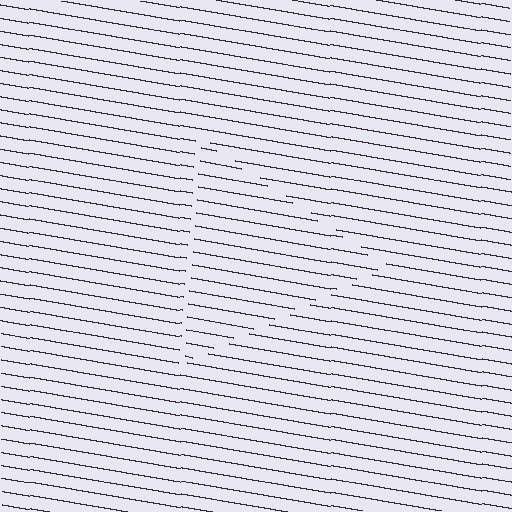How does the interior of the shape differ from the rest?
The interior of the shape contains the same grating, shifted by half a period — the contour is defined by the phase discontinuity where line-ends from the inner and outer gratings abut.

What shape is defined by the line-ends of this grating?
An illusory triangle. The interior of the shape contains the same grating, shifted by half a period — the contour is defined by the phase discontinuity where line-ends from the inner and outer gratings abut.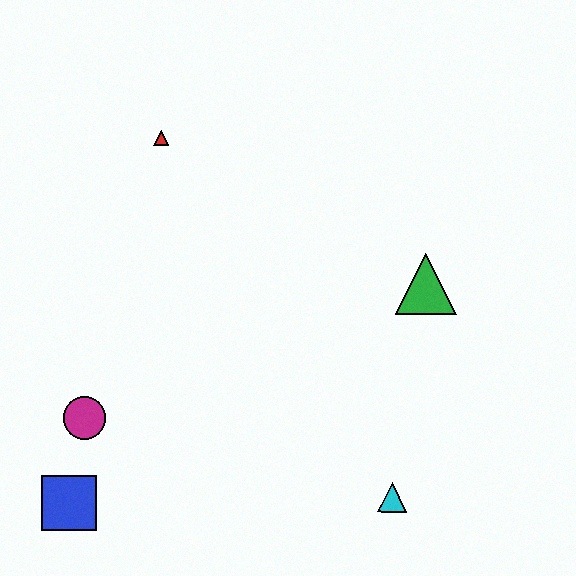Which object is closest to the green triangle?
The cyan triangle is closest to the green triangle.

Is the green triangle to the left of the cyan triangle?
No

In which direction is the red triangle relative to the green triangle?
The red triangle is to the left of the green triangle.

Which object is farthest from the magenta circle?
The green triangle is farthest from the magenta circle.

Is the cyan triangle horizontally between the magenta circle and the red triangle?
No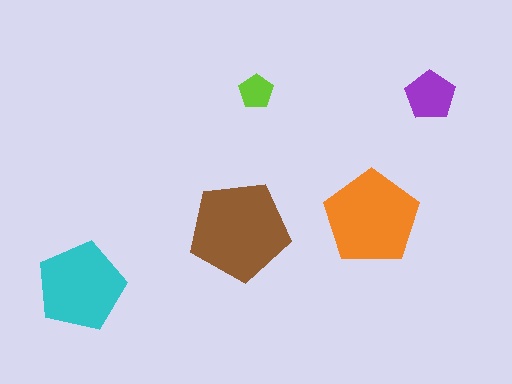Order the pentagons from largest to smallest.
the brown one, the orange one, the cyan one, the purple one, the lime one.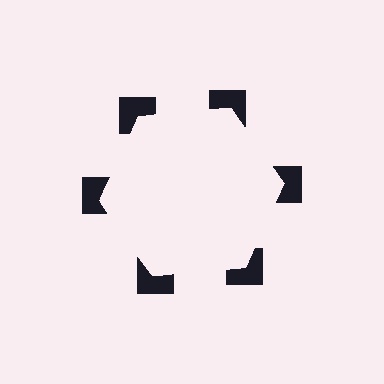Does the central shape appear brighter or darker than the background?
It typically appears slightly brighter than the background, even though no actual brightness change is drawn.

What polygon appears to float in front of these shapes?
An illusory hexagon — its edges are inferred from the aligned wedge cuts in the notched squares, not physically drawn.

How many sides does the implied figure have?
6 sides.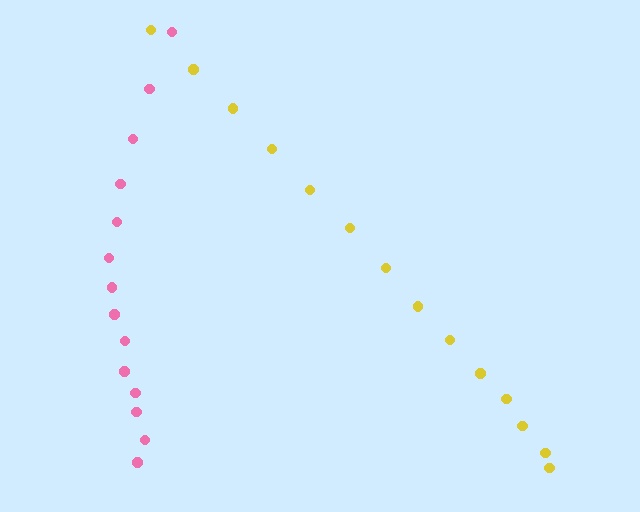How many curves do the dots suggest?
There are 2 distinct paths.